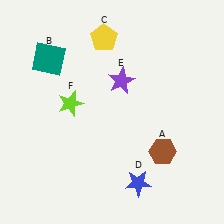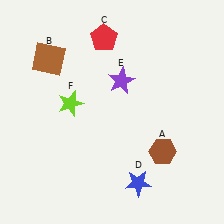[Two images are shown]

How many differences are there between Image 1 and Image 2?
There are 2 differences between the two images.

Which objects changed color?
B changed from teal to brown. C changed from yellow to red.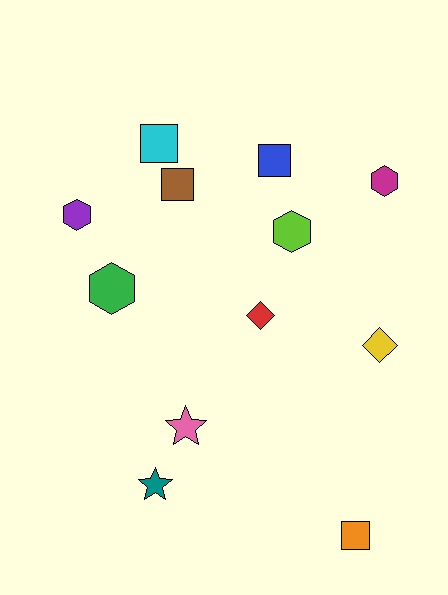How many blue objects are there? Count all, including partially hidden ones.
There is 1 blue object.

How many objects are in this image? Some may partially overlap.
There are 12 objects.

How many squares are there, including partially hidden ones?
There are 4 squares.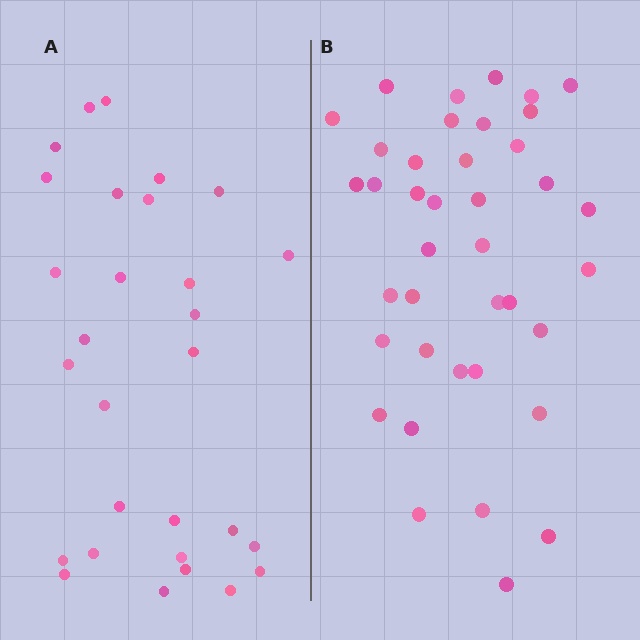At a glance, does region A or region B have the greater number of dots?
Region B (the right region) has more dots.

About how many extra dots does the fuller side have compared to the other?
Region B has roughly 10 or so more dots than region A.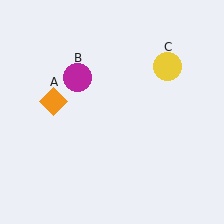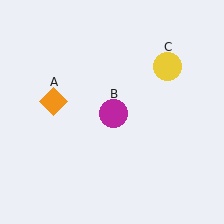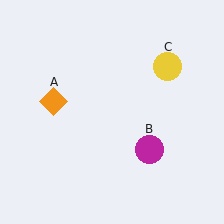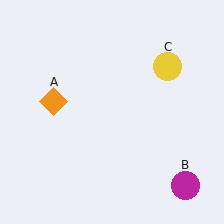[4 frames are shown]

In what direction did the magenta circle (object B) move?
The magenta circle (object B) moved down and to the right.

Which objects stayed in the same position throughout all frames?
Orange diamond (object A) and yellow circle (object C) remained stationary.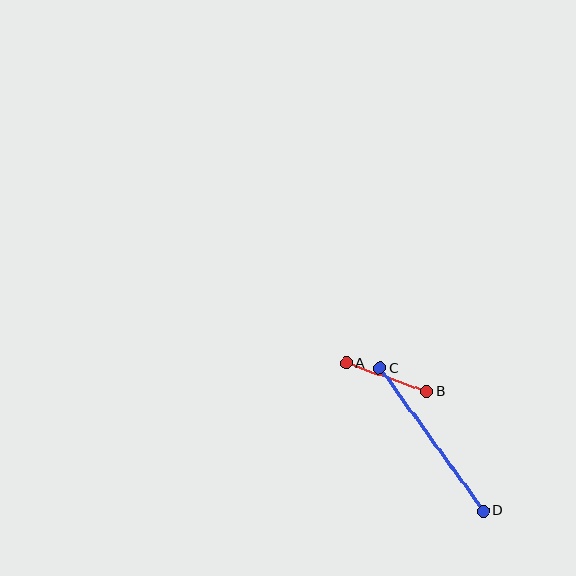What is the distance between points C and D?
The distance is approximately 176 pixels.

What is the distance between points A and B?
The distance is approximately 85 pixels.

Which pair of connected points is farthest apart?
Points C and D are farthest apart.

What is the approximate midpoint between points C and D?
The midpoint is at approximately (432, 440) pixels.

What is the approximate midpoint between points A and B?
The midpoint is at approximately (387, 377) pixels.